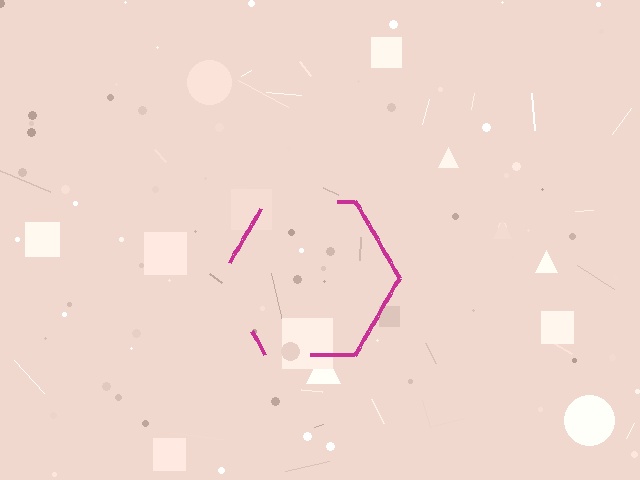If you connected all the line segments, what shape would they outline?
They would outline a hexagon.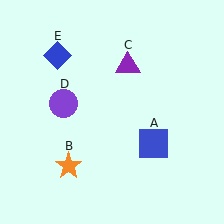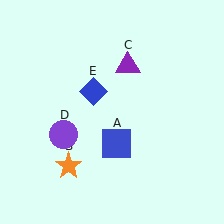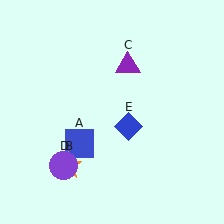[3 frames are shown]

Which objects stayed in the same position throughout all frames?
Orange star (object B) and purple triangle (object C) remained stationary.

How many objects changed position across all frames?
3 objects changed position: blue square (object A), purple circle (object D), blue diamond (object E).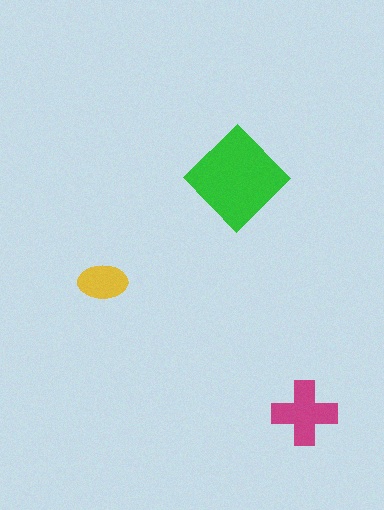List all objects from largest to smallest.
The green diamond, the magenta cross, the yellow ellipse.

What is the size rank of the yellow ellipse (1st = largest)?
3rd.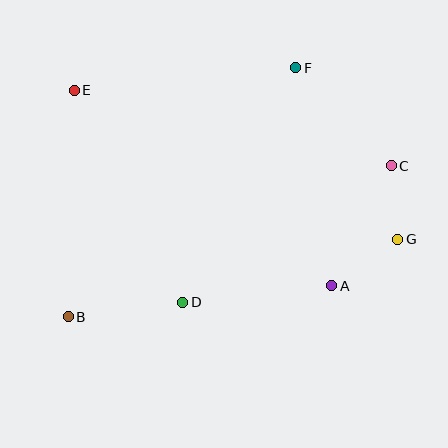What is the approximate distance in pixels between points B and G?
The distance between B and G is approximately 338 pixels.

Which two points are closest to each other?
Points C and G are closest to each other.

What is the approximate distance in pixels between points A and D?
The distance between A and D is approximately 150 pixels.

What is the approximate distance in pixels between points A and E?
The distance between A and E is approximately 323 pixels.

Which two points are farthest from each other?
Points B and C are farthest from each other.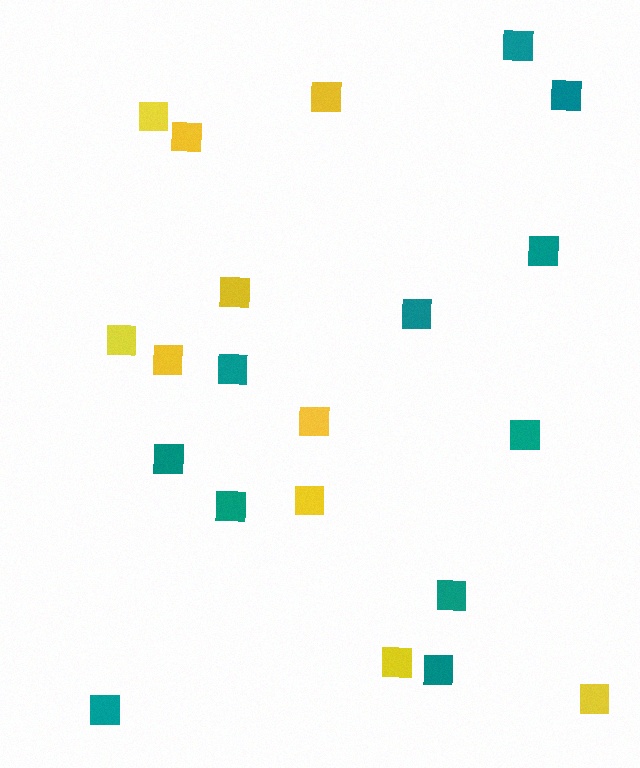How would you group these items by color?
There are 2 groups: one group of teal squares (11) and one group of yellow squares (10).